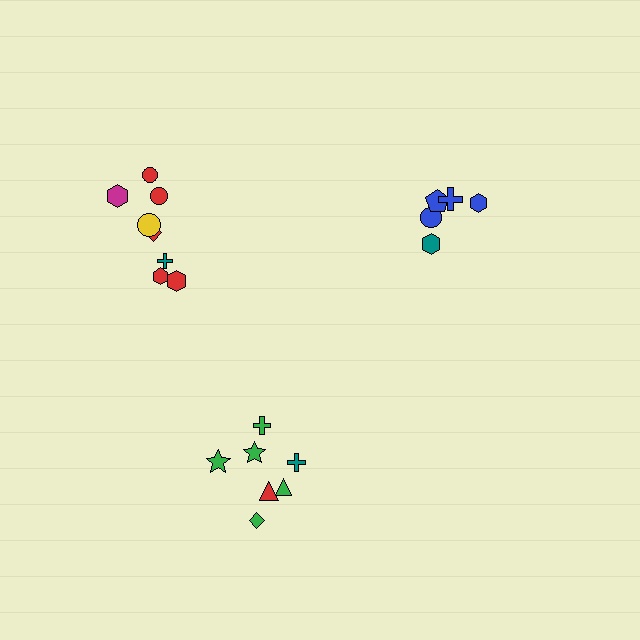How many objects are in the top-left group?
There are 8 objects.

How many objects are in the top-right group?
There are 5 objects.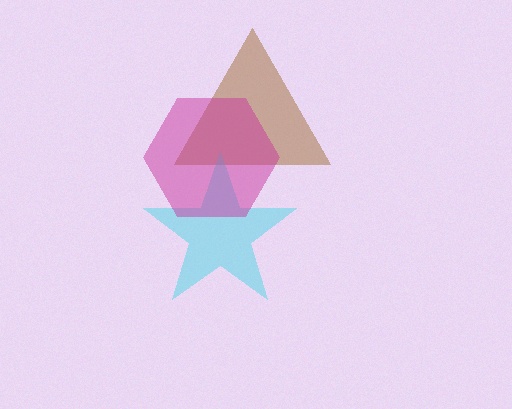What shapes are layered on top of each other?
The layered shapes are: a brown triangle, a cyan star, a magenta hexagon.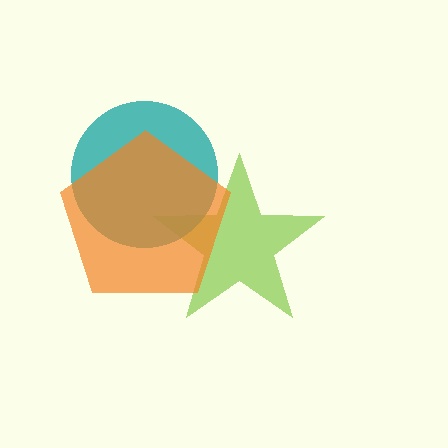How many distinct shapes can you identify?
There are 3 distinct shapes: a lime star, a teal circle, an orange pentagon.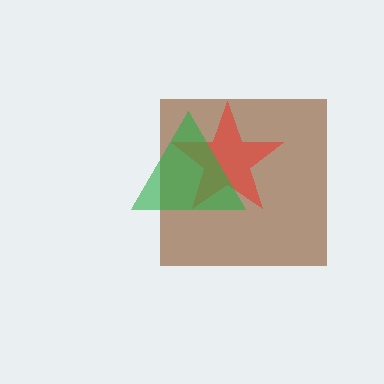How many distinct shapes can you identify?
There are 3 distinct shapes: a brown square, a red star, a green triangle.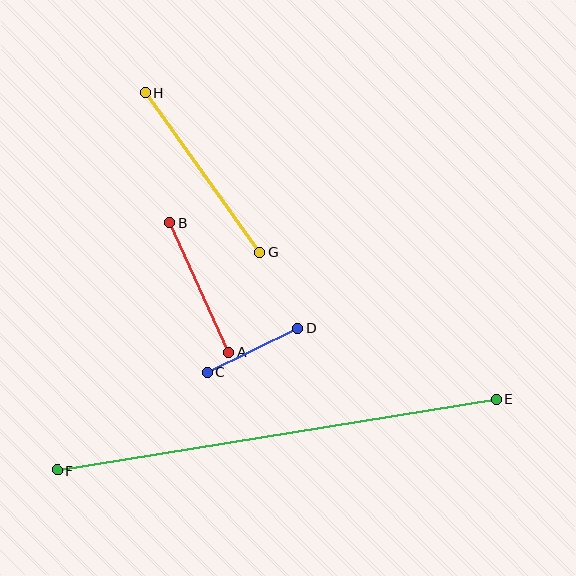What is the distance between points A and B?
The distance is approximately 142 pixels.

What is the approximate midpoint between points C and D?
The midpoint is at approximately (252, 350) pixels.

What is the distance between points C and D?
The distance is approximately 101 pixels.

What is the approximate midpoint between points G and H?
The midpoint is at approximately (203, 172) pixels.